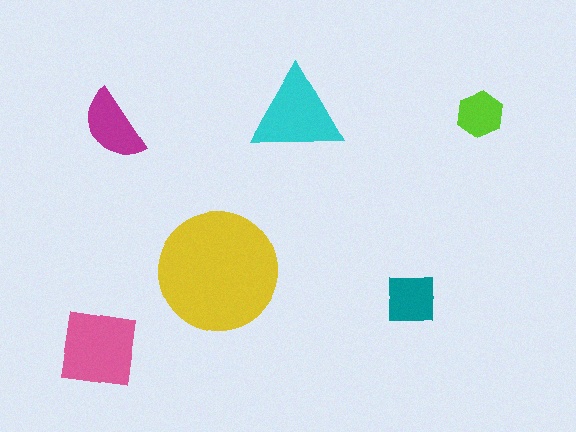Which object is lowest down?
The pink square is bottommost.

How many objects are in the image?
There are 6 objects in the image.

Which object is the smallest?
The lime hexagon.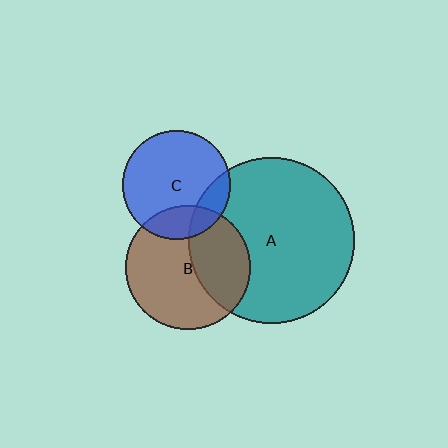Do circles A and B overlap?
Yes.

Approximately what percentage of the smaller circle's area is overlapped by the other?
Approximately 35%.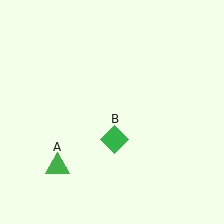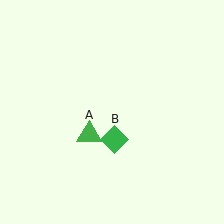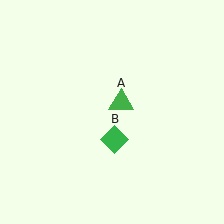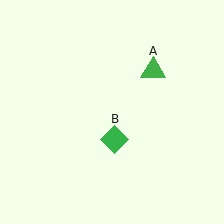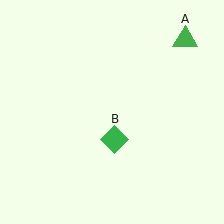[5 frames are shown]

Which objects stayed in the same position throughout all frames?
Green diamond (object B) remained stationary.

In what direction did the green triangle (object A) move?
The green triangle (object A) moved up and to the right.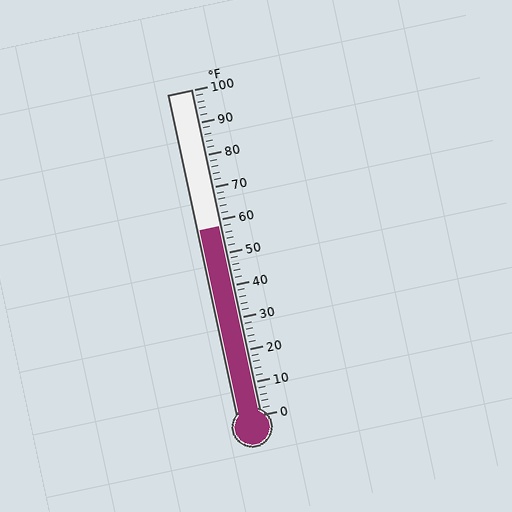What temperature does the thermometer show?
The thermometer shows approximately 58°F.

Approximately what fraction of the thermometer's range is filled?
The thermometer is filled to approximately 60% of its range.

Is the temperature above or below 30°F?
The temperature is above 30°F.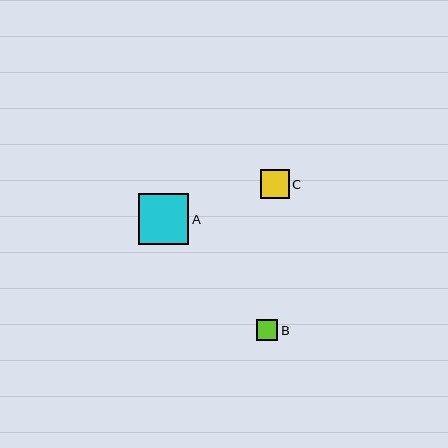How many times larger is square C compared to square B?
Square C is approximately 1.4 times the size of square B.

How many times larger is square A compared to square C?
Square A is approximately 1.7 times the size of square C.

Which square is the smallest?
Square B is the smallest with a size of approximately 21 pixels.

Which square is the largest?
Square A is the largest with a size of approximately 50 pixels.